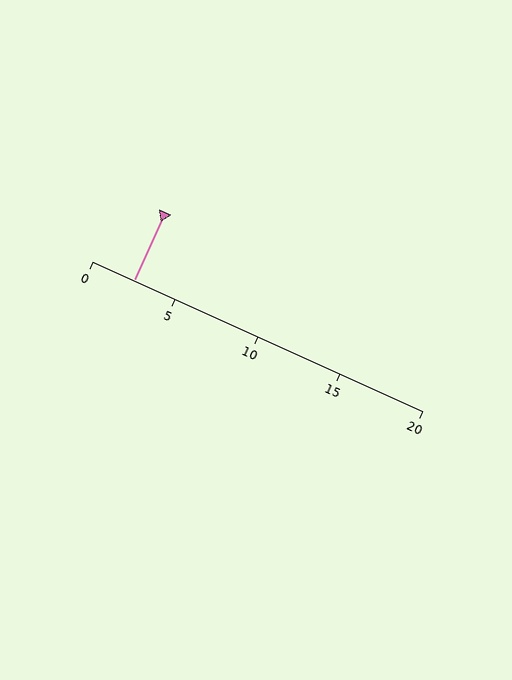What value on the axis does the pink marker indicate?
The marker indicates approximately 2.5.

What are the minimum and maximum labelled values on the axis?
The axis runs from 0 to 20.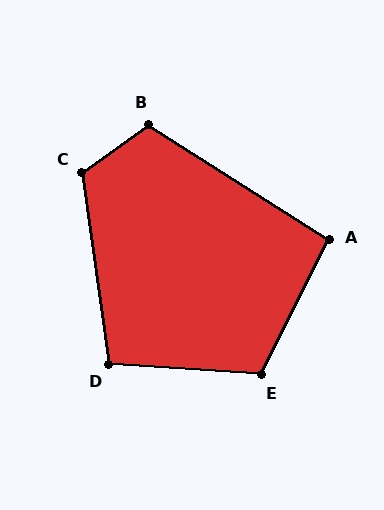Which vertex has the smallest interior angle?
A, at approximately 96 degrees.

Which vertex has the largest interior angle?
C, at approximately 118 degrees.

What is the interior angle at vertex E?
Approximately 113 degrees (obtuse).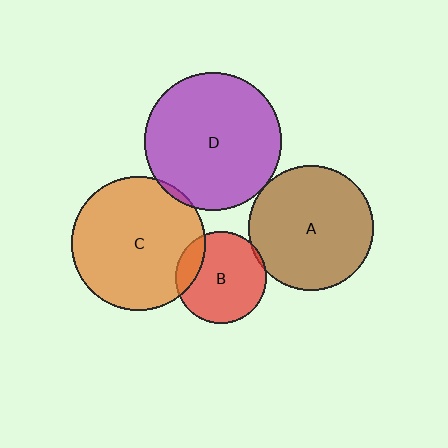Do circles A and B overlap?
Yes.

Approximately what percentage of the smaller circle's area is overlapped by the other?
Approximately 5%.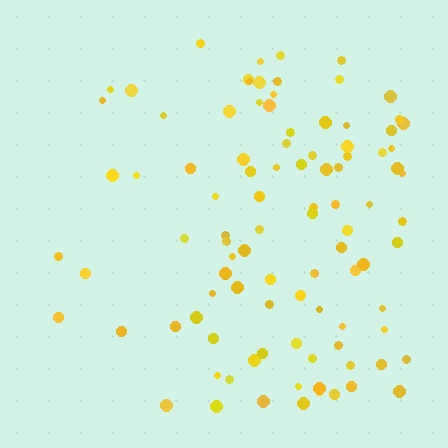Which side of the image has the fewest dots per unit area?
The left.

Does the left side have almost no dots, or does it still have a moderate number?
Still a moderate number, just noticeably fewer than the right.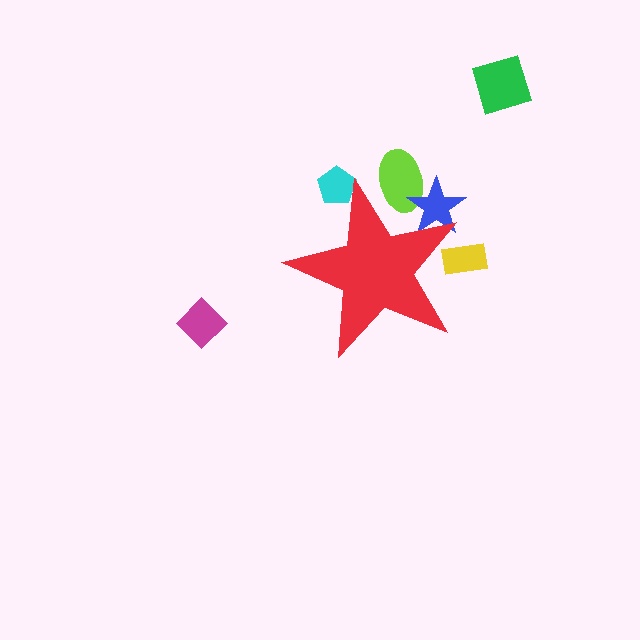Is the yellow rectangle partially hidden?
Yes, the yellow rectangle is partially hidden behind the red star.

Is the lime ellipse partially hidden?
Yes, the lime ellipse is partially hidden behind the red star.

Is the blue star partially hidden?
Yes, the blue star is partially hidden behind the red star.